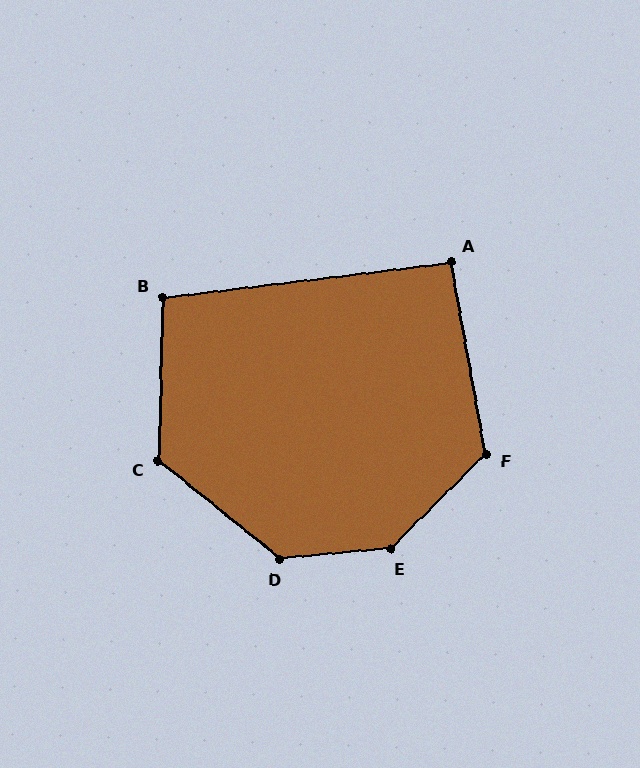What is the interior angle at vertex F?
Approximately 125 degrees (obtuse).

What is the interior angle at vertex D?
Approximately 136 degrees (obtuse).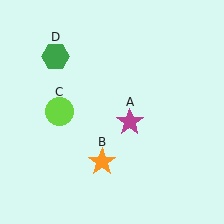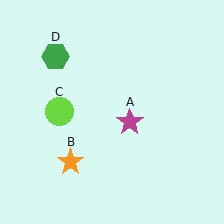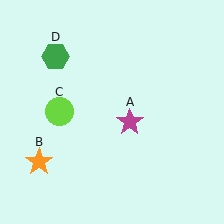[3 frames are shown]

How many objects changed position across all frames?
1 object changed position: orange star (object B).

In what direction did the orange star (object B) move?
The orange star (object B) moved left.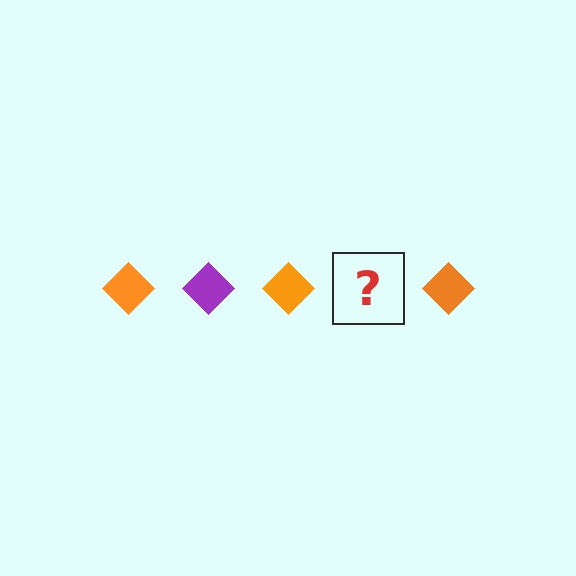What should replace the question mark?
The question mark should be replaced with a purple diamond.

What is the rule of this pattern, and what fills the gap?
The rule is that the pattern cycles through orange, purple diamonds. The gap should be filled with a purple diamond.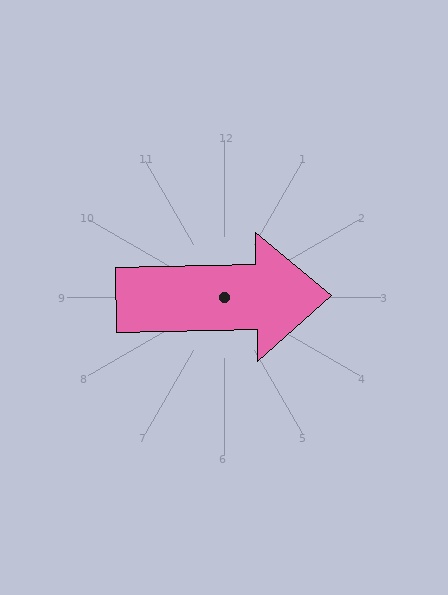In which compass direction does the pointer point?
East.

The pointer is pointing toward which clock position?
Roughly 3 o'clock.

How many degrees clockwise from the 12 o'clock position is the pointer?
Approximately 89 degrees.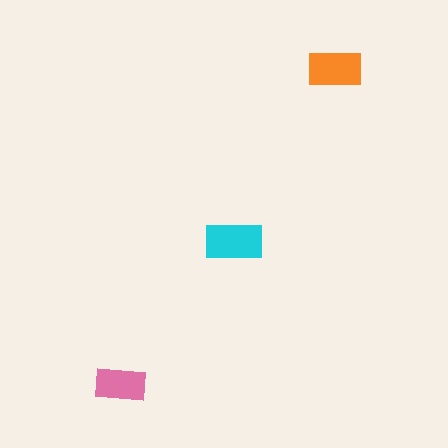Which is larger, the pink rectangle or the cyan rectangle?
The cyan one.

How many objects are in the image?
There are 3 objects in the image.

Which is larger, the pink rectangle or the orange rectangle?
The orange one.